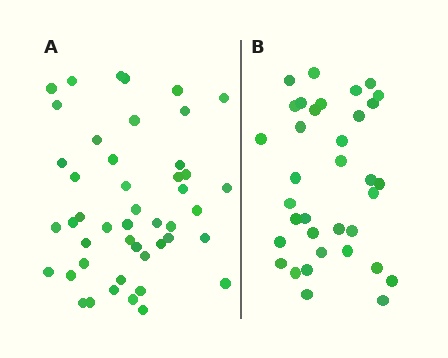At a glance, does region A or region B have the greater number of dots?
Region A (the left region) has more dots.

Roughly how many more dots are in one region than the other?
Region A has roughly 12 or so more dots than region B.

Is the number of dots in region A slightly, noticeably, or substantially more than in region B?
Region A has noticeably more, but not dramatically so. The ratio is roughly 1.3 to 1.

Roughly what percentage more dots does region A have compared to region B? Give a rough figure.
About 30% more.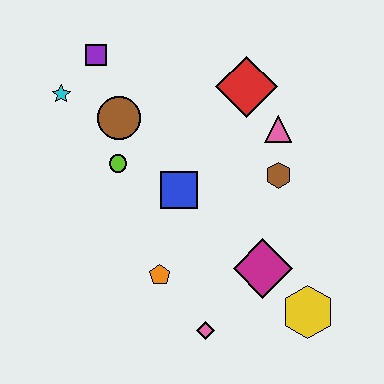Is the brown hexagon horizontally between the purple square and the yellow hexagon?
Yes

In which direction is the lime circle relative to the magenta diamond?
The lime circle is to the left of the magenta diamond.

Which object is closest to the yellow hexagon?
The magenta diamond is closest to the yellow hexagon.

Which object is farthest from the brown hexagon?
The cyan star is farthest from the brown hexagon.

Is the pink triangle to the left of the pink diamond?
No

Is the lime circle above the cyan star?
No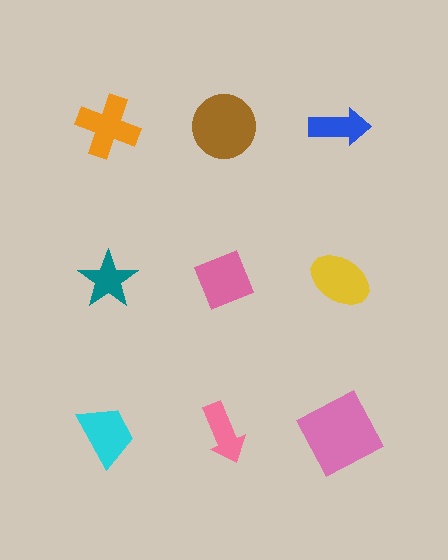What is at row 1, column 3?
A blue arrow.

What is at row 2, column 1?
A teal star.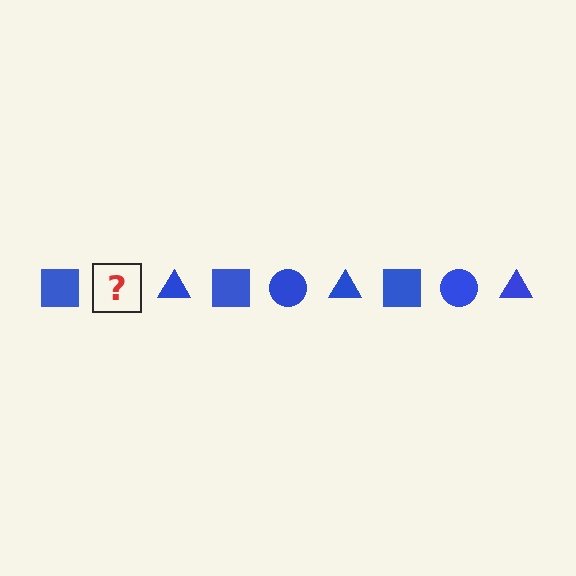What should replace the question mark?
The question mark should be replaced with a blue circle.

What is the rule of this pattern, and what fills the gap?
The rule is that the pattern cycles through square, circle, triangle shapes in blue. The gap should be filled with a blue circle.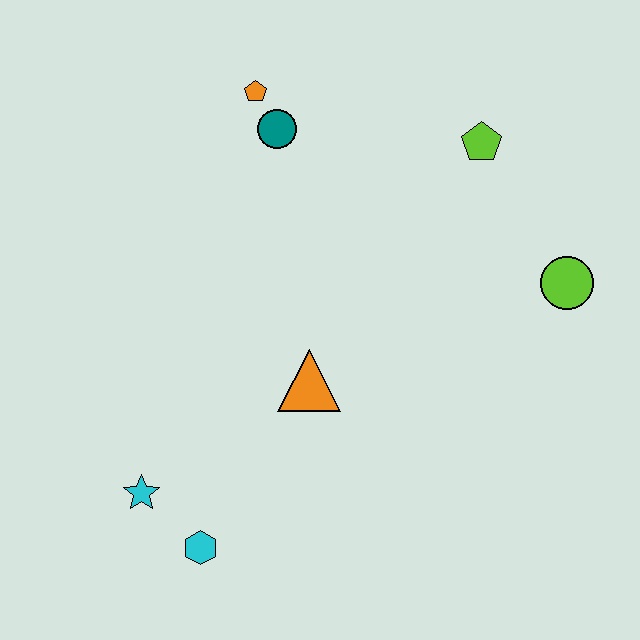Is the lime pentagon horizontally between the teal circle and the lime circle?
Yes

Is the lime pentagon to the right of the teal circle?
Yes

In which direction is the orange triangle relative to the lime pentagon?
The orange triangle is below the lime pentagon.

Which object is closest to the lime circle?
The lime pentagon is closest to the lime circle.